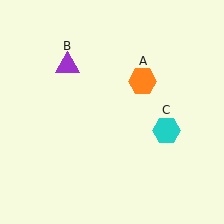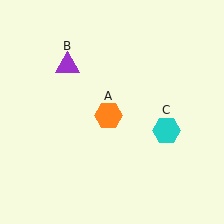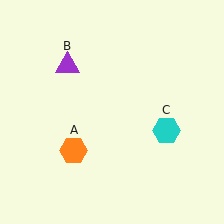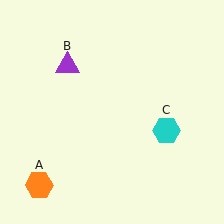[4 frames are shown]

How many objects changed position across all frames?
1 object changed position: orange hexagon (object A).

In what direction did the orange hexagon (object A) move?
The orange hexagon (object A) moved down and to the left.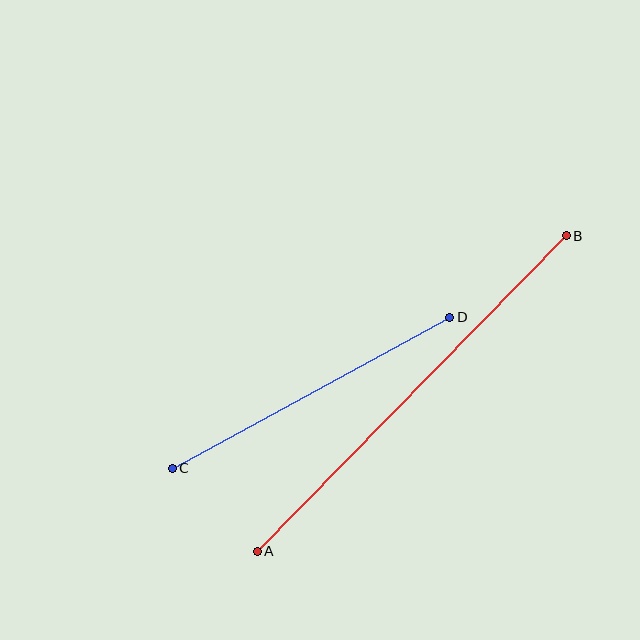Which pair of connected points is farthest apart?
Points A and B are farthest apart.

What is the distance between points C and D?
The distance is approximately 316 pixels.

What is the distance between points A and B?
The distance is approximately 442 pixels.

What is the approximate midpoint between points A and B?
The midpoint is at approximately (412, 393) pixels.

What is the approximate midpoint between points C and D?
The midpoint is at approximately (311, 393) pixels.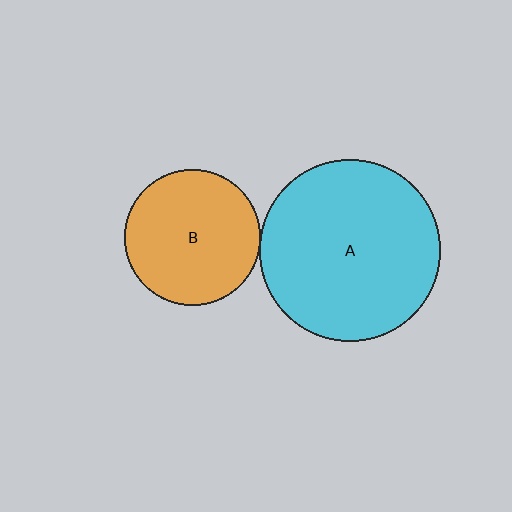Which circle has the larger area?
Circle A (cyan).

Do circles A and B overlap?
Yes.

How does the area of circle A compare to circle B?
Approximately 1.8 times.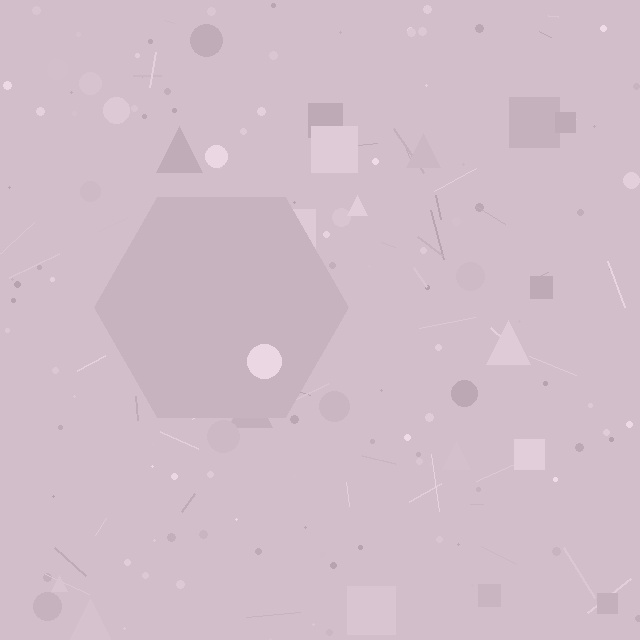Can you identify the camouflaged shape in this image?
The camouflaged shape is a hexagon.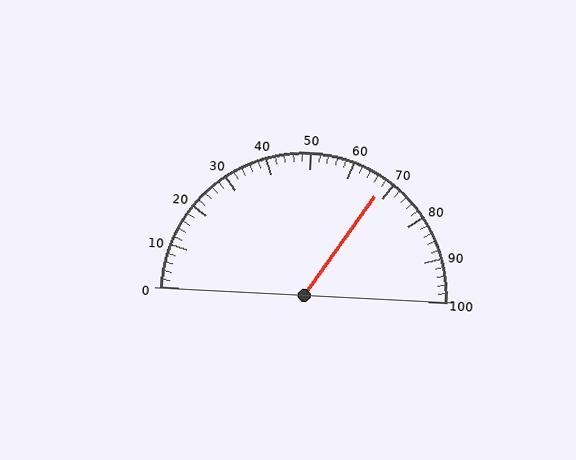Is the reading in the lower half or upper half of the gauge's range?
The reading is in the upper half of the range (0 to 100).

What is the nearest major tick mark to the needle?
The nearest major tick mark is 70.